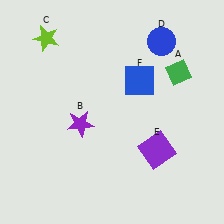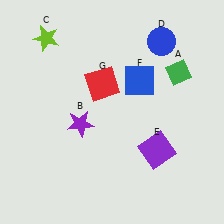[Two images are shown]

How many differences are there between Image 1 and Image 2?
There is 1 difference between the two images.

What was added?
A red square (G) was added in Image 2.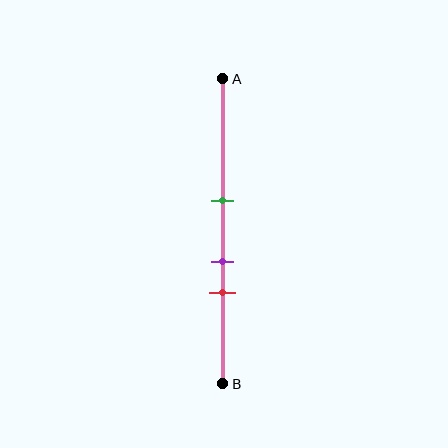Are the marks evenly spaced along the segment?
Yes, the marks are approximately evenly spaced.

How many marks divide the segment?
There are 3 marks dividing the segment.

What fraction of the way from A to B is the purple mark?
The purple mark is approximately 60% (0.6) of the way from A to B.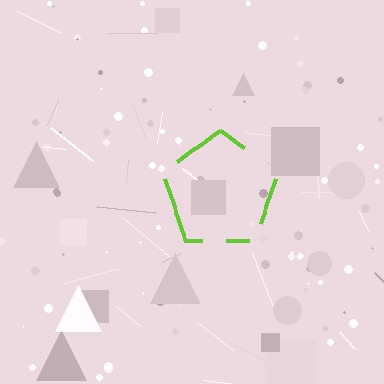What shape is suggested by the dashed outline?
The dashed outline suggests a pentagon.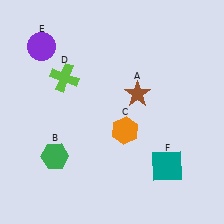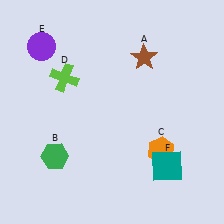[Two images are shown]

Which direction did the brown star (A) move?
The brown star (A) moved up.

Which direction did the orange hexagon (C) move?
The orange hexagon (C) moved right.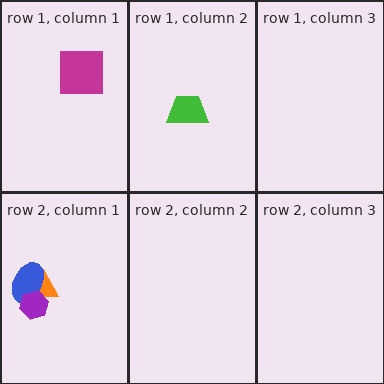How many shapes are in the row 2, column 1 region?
3.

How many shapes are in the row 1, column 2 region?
1.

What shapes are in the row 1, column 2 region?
The green trapezoid.